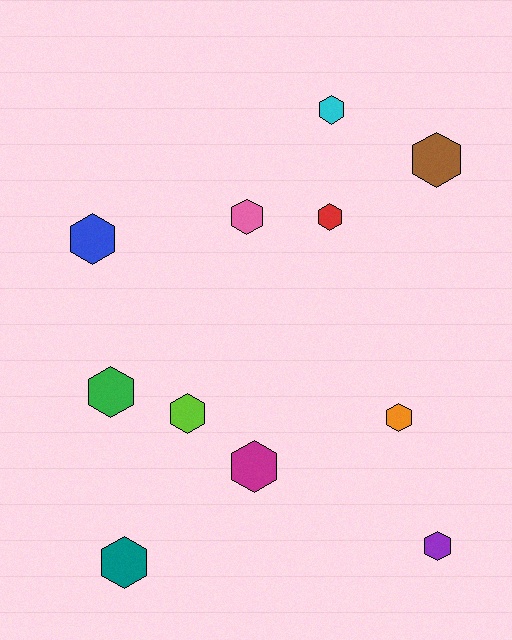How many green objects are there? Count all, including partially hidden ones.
There is 1 green object.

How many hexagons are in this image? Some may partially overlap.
There are 11 hexagons.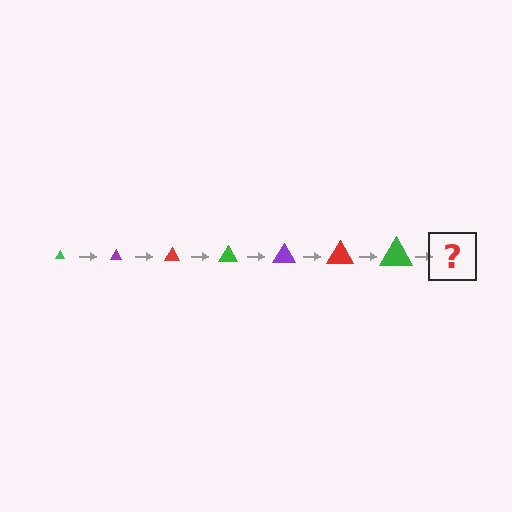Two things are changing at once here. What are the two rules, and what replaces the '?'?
The two rules are that the triangle grows larger each step and the color cycles through green, purple, and red. The '?' should be a purple triangle, larger than the previous one.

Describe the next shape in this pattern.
It should be a purple triangle, larger than the previous one.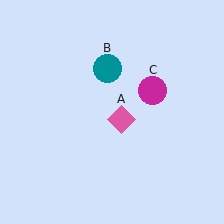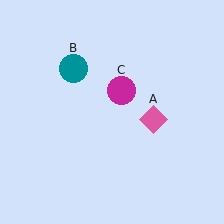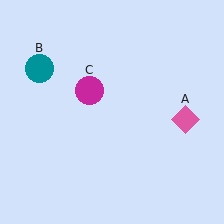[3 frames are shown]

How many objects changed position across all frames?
3 objects changed position: pink diamond (object A), teal circle (object B), magenta circle (object C).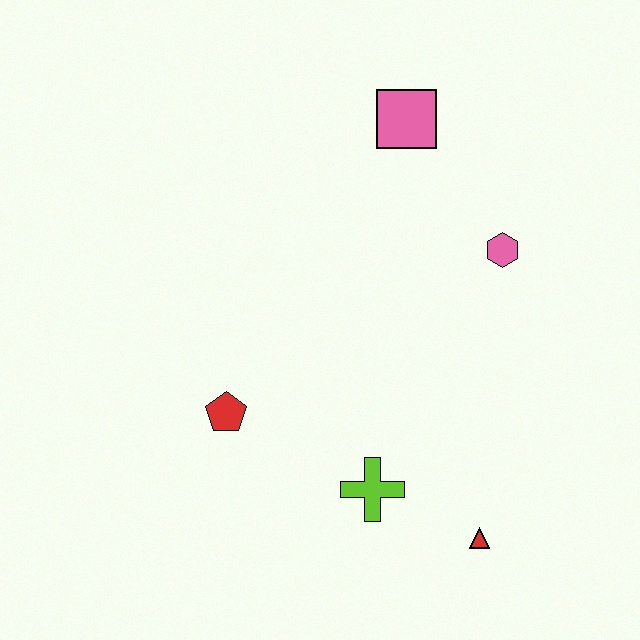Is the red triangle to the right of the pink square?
Yes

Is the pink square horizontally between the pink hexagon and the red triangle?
No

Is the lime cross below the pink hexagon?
Yes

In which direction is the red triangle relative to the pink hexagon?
The red triangle is below the pink hexagon.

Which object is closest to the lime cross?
The red triangle is closest to the lime cross.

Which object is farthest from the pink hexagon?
The red pentagon is farthest from the pink hexagon.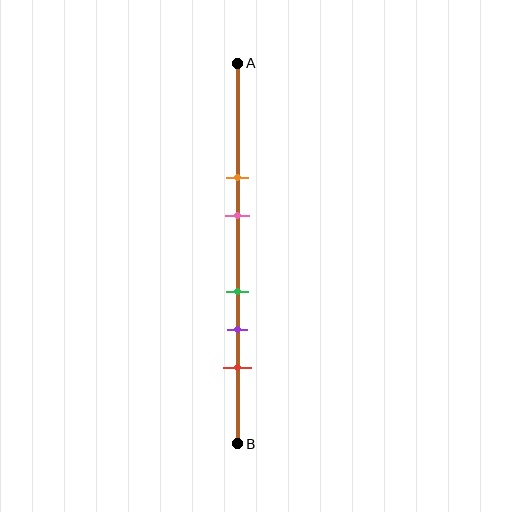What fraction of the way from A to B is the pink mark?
The pink mark is approximately 40% (0.4) of the way from A to B.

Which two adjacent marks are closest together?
The green and purple marks are the closest adjacent pair.